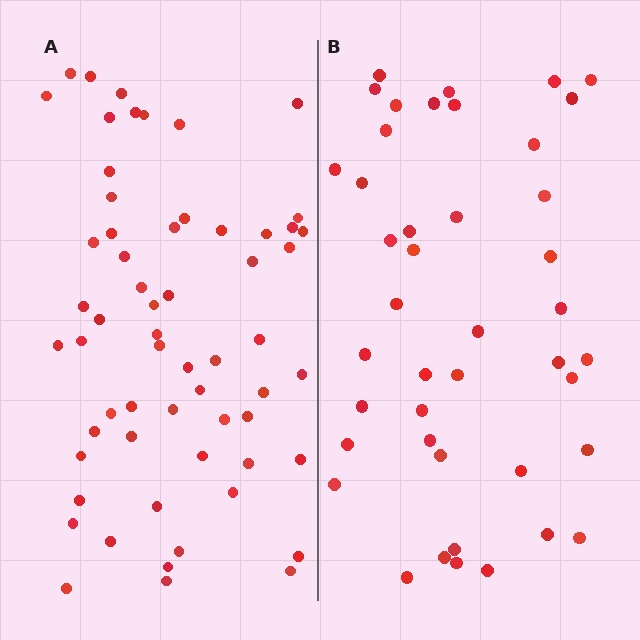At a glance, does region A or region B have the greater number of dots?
Region A (the left region) has more dots.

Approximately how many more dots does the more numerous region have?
Region A has approximately 15 more dots than region B.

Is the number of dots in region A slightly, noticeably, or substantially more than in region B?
Region A has noticeably more, but not dramatically so. The ratio is roughly 1.4 to 1.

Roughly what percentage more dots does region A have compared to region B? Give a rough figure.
About 40% more.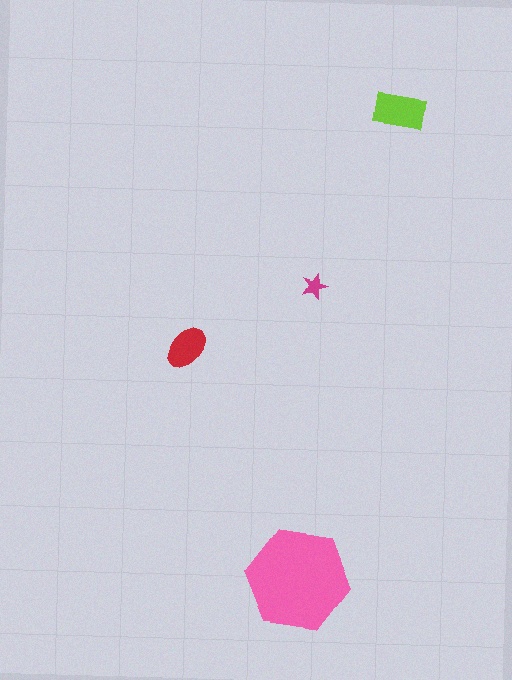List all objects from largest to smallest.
The pink hexagon, the lime rectangle, the red ellipse, the magenta star.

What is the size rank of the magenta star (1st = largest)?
4th.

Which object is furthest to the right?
The lime rectangle is rightmost.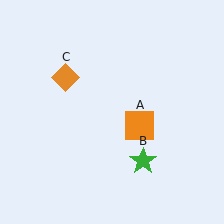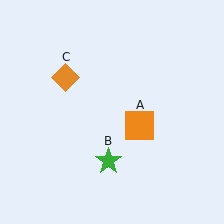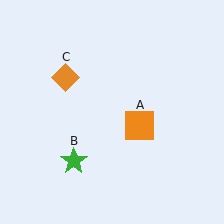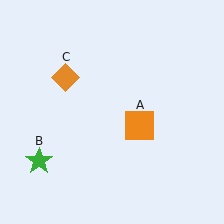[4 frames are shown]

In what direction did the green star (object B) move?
The green star (object B) moved left.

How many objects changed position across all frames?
1 object changed position: green star (object B).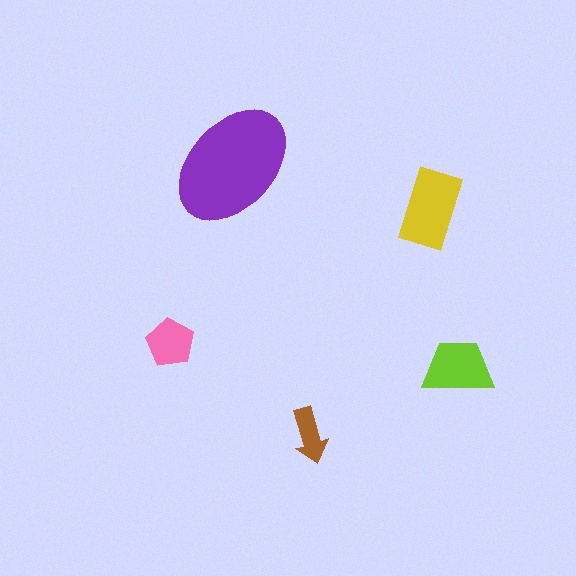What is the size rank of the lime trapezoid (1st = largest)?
3rd.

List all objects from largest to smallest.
The purple ellipse, the yellow rectangle, the lime trapezoid, the pink pentagon, the brown arrow.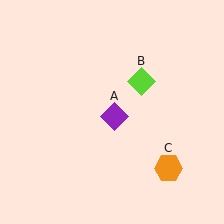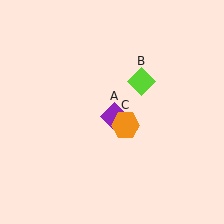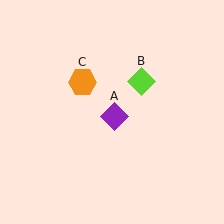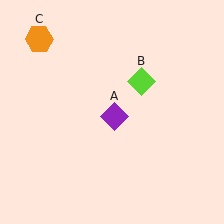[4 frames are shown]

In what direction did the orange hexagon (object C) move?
The orange hexagon (object C) moved up and to the left.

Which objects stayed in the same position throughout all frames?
Purple diamond (object A) and lime diamond (object B) remained stationary.